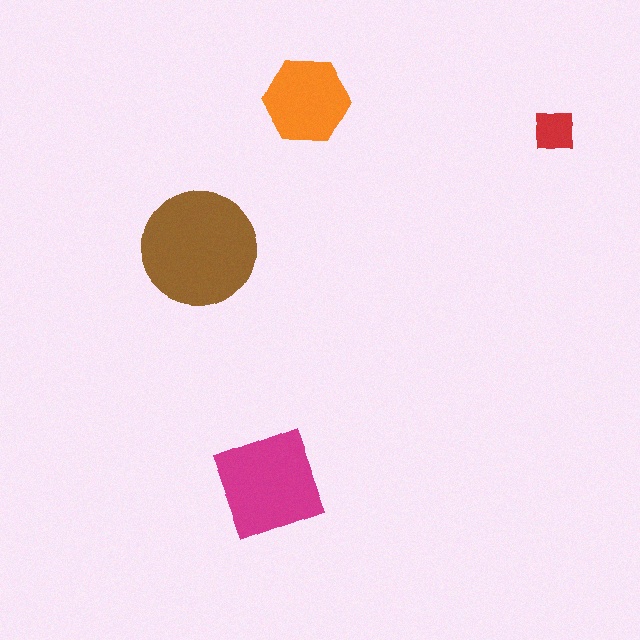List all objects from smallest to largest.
The red square, the orange hexagon, the magenta square, the brown circle.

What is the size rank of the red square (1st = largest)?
4th.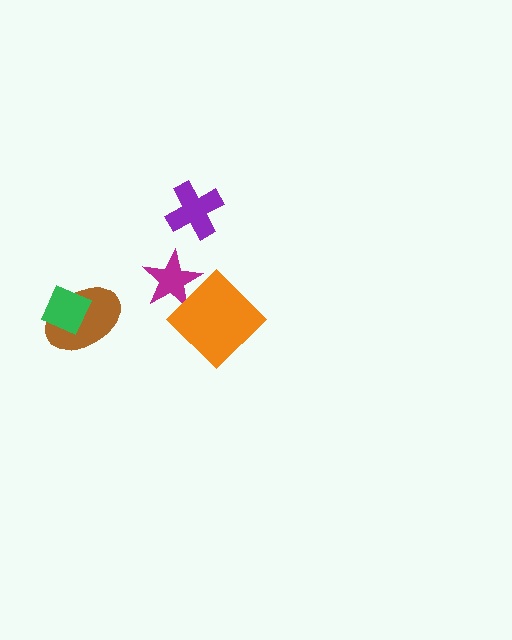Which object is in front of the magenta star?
The orange diamond is in front of the magenta star.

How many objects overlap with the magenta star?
1 object overlaps with the magenta star.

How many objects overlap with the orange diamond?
1 object overlaps with the orange diamond.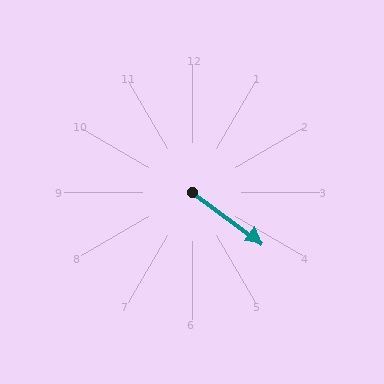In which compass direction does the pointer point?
Southeast.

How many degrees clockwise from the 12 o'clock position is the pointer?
Approximately 126 degrees.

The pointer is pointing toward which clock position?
Roughly 4 o'clock.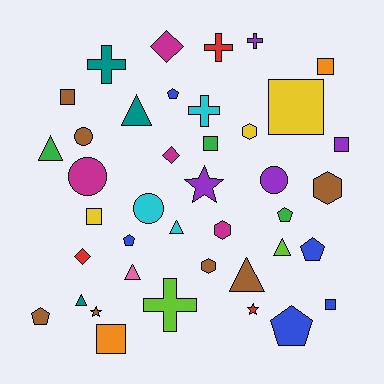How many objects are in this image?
There are 40 objects.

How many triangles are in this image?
There are 7 triangles.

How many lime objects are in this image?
There are 2 lime objects.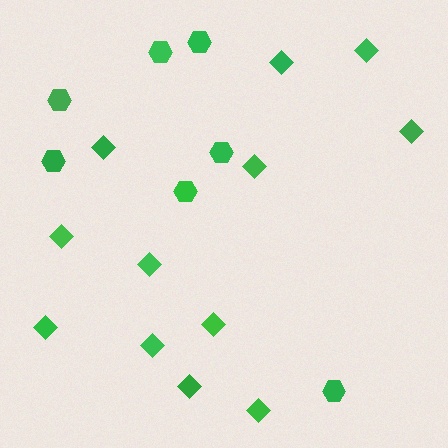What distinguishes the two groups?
There are 2 groups: one group of diamonds (12) and one group of hexagons (7).